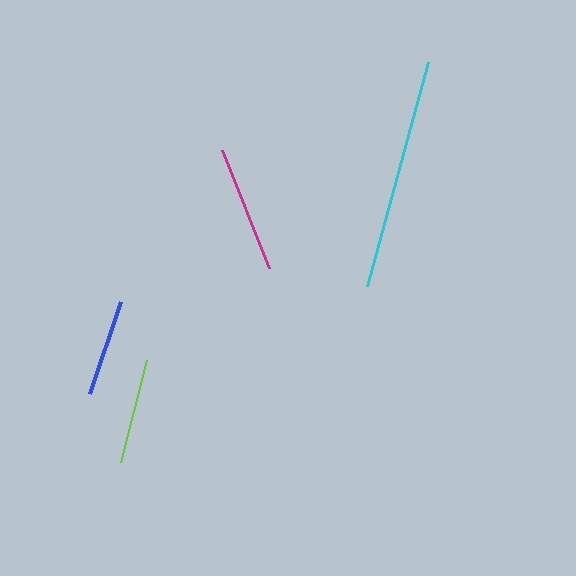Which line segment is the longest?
The cyan line is the longest at approximately 232 pixels.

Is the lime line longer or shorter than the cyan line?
The cyan line is longer than the lime line.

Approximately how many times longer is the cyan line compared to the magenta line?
The cyan line is approximately 1.8 times the length of the magenta line.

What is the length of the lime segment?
The lime segment is approximately 105 pixels long.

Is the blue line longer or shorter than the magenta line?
The magenta line is longer than the blue line.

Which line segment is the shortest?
The blue line is the shortest at approximately 97 pixels.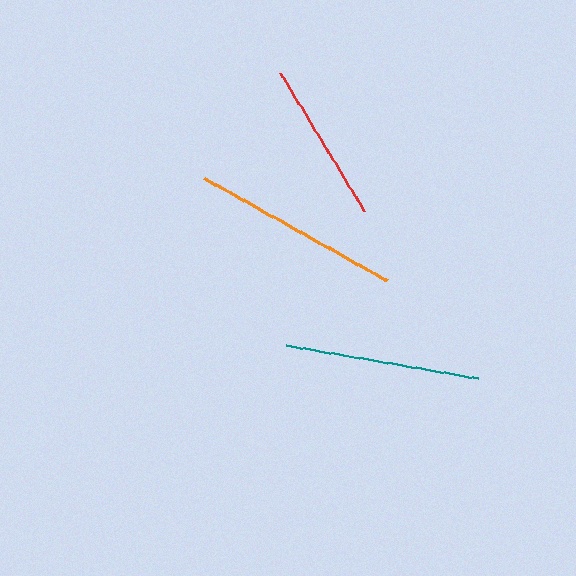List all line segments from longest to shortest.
From longest to shortest: orange, teal, red.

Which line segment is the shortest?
The red line is the shortest at approximately 162 pixels.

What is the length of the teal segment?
The teal segment is approximately 195 pixels long.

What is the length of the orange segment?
The orange segment is approximately 209 pixels long.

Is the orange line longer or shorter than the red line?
The orange line is longer than the red line.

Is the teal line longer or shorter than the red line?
The teal line is longer than the red line.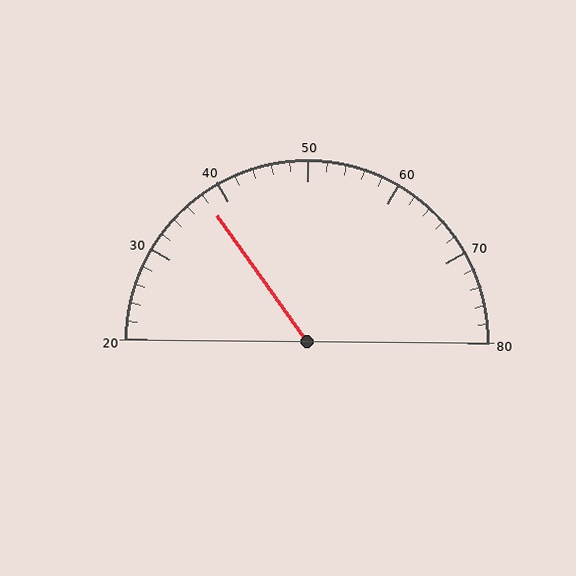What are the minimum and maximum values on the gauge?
The gauge ranges from 20 to 80.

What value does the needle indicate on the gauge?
The needle indicates approximately 38.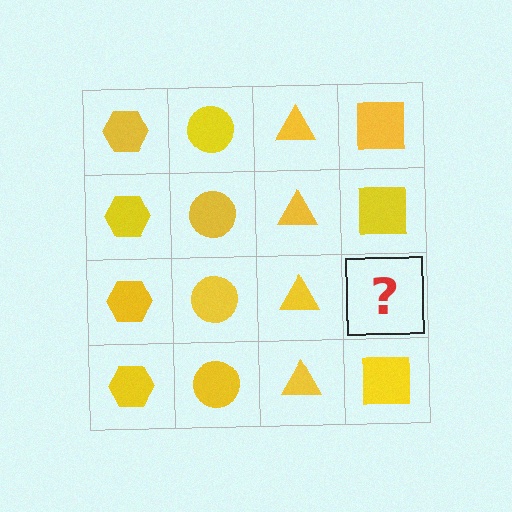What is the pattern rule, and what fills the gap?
The rule is that each column has a consistent shape. The gap should be filled with a yellow square.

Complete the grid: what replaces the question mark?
The question mark should be replaced with a yellow square.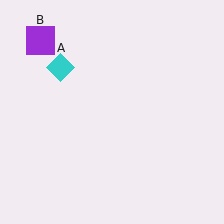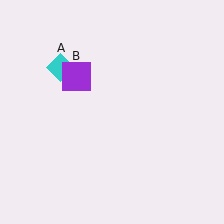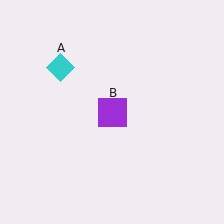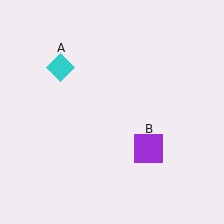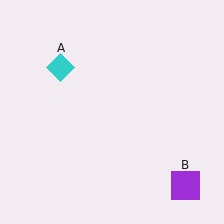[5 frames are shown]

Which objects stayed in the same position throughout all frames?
Cyan diamond (object A) remained stationary.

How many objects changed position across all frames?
1 object changed position: purple square (object B).